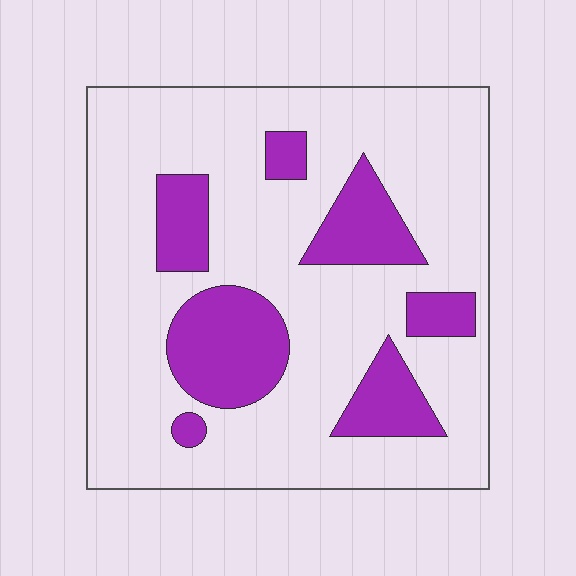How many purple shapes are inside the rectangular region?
7.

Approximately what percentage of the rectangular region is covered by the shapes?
Approximately 25%.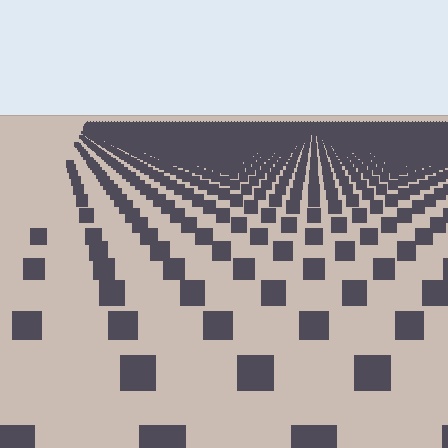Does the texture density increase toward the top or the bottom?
Density increases toward the top.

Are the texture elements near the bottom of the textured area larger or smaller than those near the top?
Larger. Near the bottom, elements are closer to the viewer and appear at a bigger on-screen size.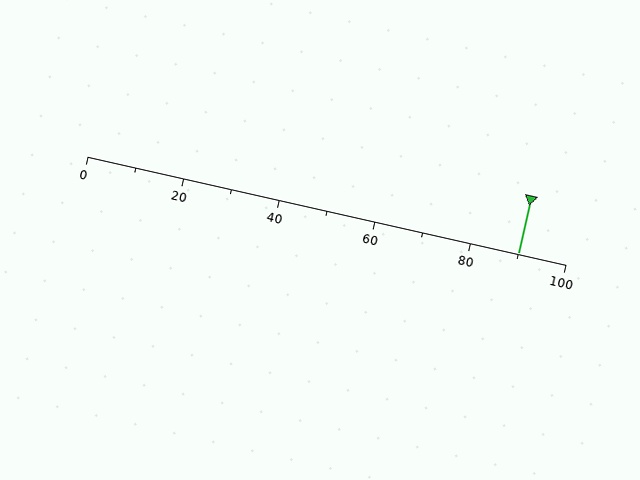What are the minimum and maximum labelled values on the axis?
The axis runs from 0 to 100.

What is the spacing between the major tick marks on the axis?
The major ticks are spaced 20 apart.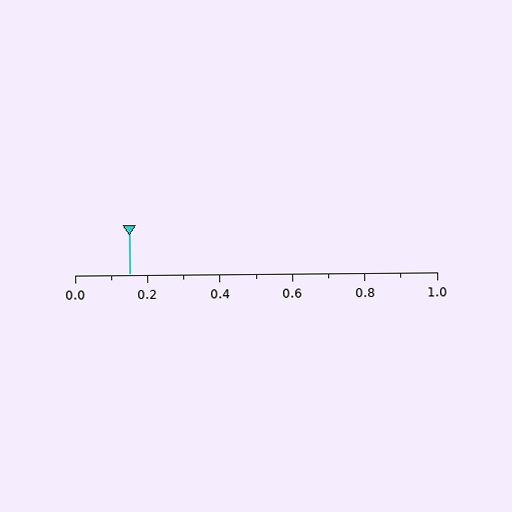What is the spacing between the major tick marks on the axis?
The major ticks are spaced 0.2 apart.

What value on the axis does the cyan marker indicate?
The marker indicates approximately 0.15.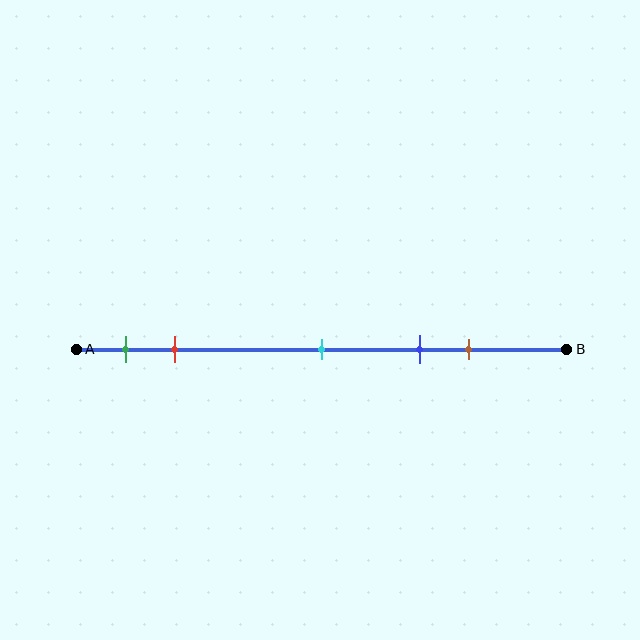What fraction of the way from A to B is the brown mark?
The brown mark is approximately 80% (0.8) of the way from A to B.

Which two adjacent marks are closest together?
The green and red marks are the closest adjacent pair.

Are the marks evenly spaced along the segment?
No, the marks are not evenly spaced.